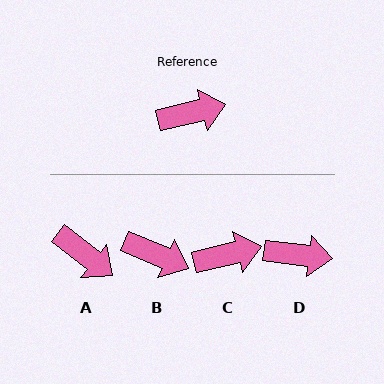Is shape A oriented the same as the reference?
No, it is off by about 52 degrees.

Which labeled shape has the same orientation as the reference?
C.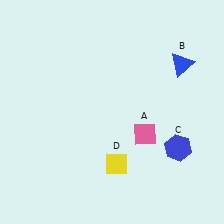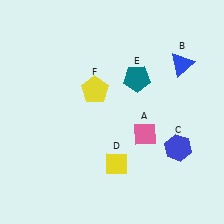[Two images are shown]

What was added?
A teal pentagon (E), a yellow pentagon (F) were added in Image 2.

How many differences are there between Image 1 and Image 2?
There are 2 differences between the two images.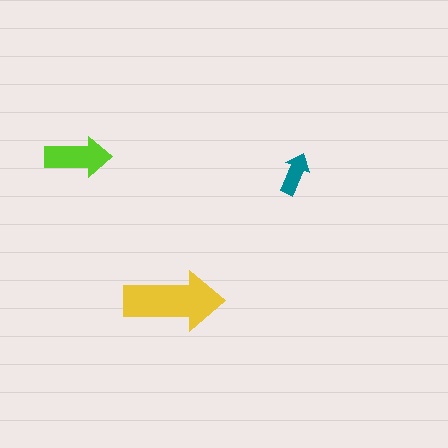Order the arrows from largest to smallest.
the yellow one, the lime one, the teal one.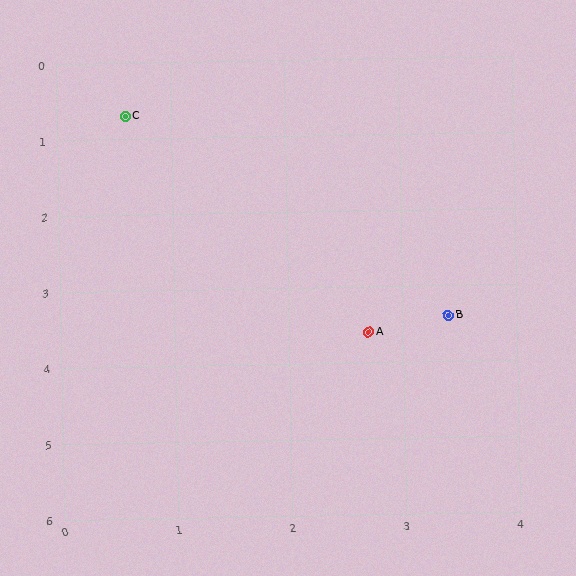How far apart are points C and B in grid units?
Points C and B are about 3.9 grid units apart.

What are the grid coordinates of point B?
Point B is at approximately (3.4, 3.4).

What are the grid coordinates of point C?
Point C is at approximately (0.6, 0.7).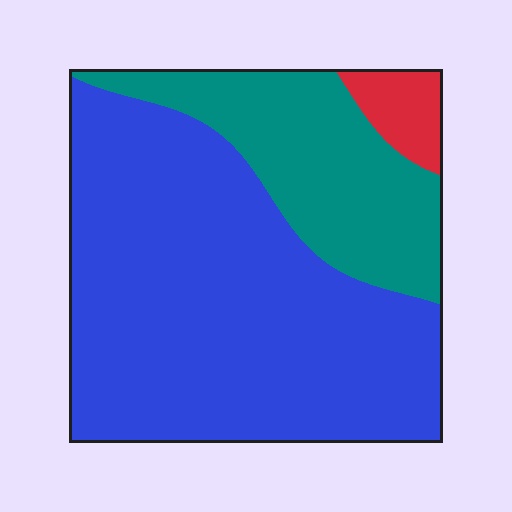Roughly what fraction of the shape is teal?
Teal takes up about one quarter (1/4) of the shape.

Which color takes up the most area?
Blue, at roughly 70%.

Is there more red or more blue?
Blue.